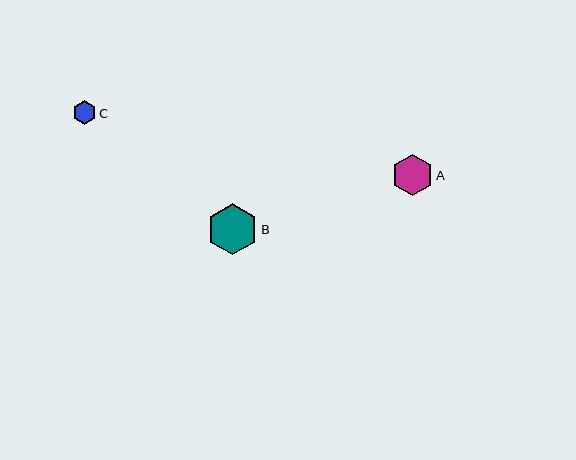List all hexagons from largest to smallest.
From largest to smallest: B, A, C.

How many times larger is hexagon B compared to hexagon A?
Hexagon B is approximately 1.2 times the size of hexagon A.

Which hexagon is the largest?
Hexagon B is the largest with a size of approximately 51 pixels.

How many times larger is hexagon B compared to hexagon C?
Hexagon B is approximately 2.2 times the size of hexagon C.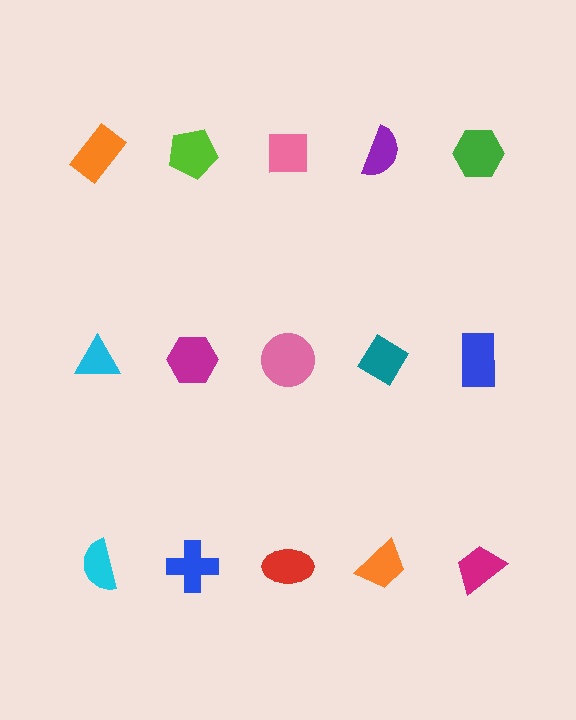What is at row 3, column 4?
An orange trapezoid.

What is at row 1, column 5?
A green hexagon.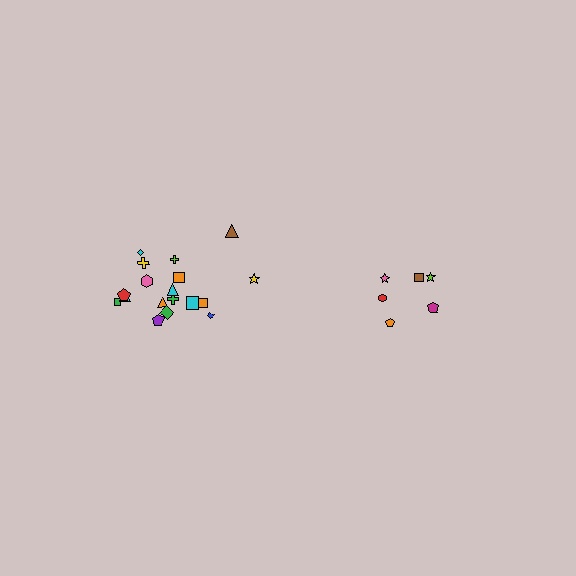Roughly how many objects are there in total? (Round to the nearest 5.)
Roughly 25 objects in total.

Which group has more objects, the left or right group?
The left group.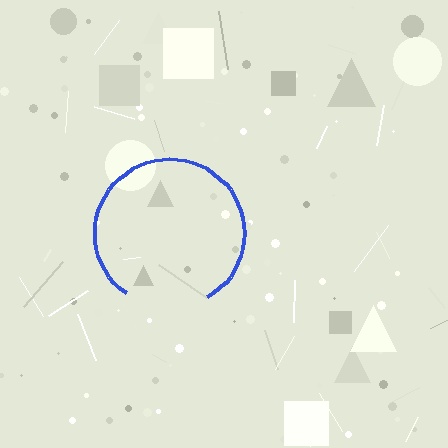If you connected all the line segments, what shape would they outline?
They would outline a circle.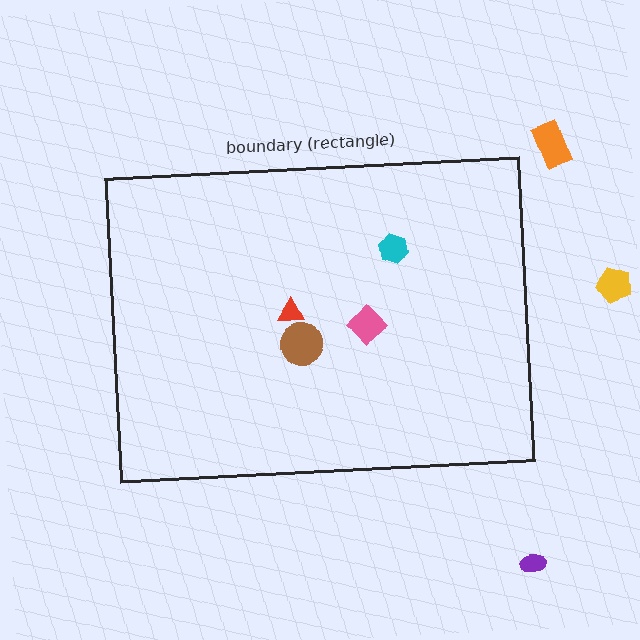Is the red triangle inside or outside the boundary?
Inside.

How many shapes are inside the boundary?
4 inside, 3 outside.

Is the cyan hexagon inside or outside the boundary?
Inside.